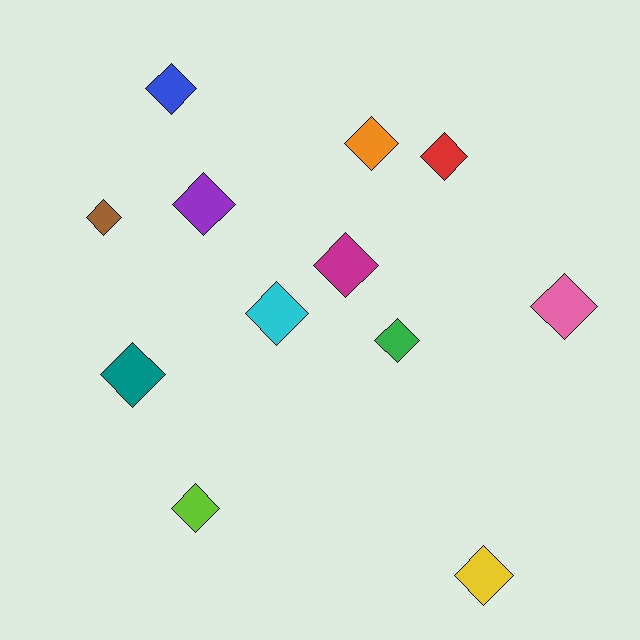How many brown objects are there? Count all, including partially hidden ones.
There is 1 brown object.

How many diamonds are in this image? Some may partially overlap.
There are 12 diamonds.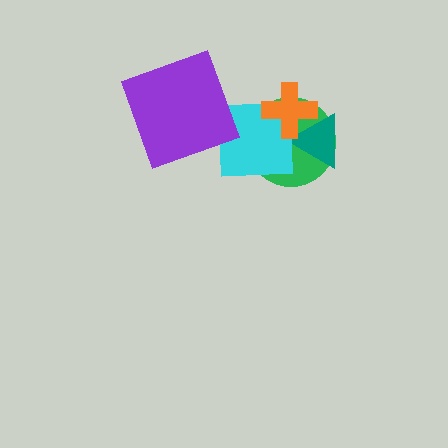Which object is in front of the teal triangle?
The orange cross is in front of the teal triangle.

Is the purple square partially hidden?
No, no other shape covers it.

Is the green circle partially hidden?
Yes, it is partially covered by another shape.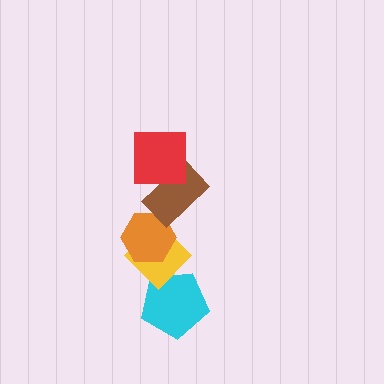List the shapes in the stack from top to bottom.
From top to bottom: the red square, the brown rectangle, the orange hexagon, the yellow diamond, the cyan pentagon.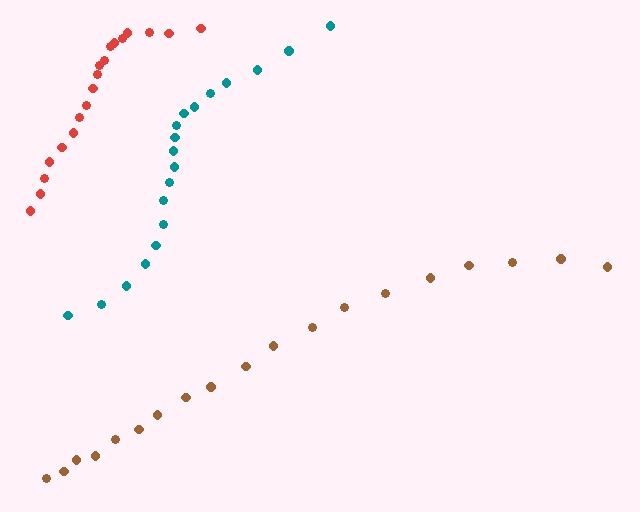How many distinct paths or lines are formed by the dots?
There are 3 distinct paths.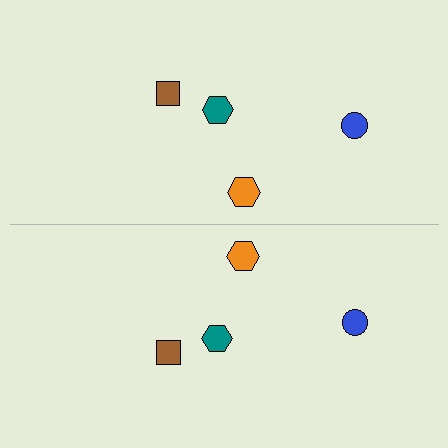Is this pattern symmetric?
Yes, this pattern has bilateral (reflection) symmetry.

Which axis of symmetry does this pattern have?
The pattern has a horizontal axis of symmetry running through the center of the image.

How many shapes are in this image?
There are 8 shapes in this image.